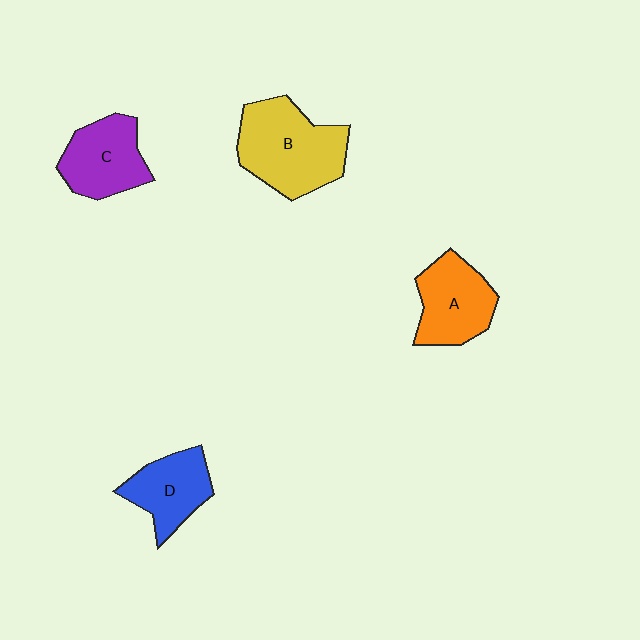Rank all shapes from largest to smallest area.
From largest to smallest: B (yellow), A (orange), C (purple), D (blue).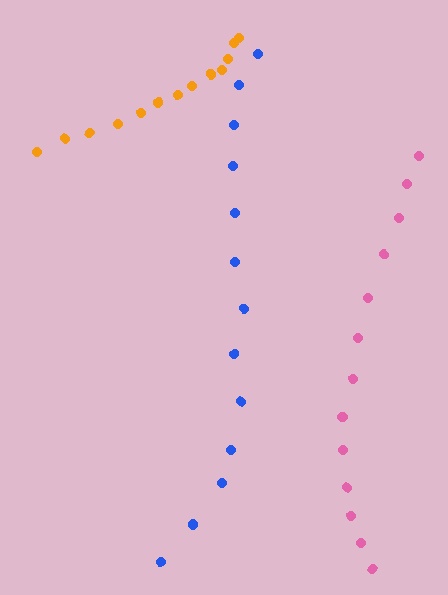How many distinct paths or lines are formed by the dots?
There are 3 distinct paths.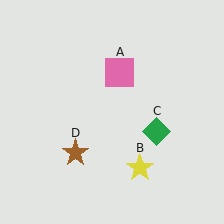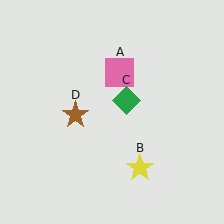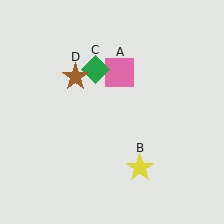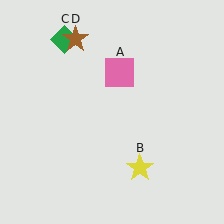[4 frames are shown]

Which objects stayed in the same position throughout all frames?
Pink square (object A) and yellow star (object B) remained stationary.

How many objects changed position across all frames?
2 objects changed position: green diamond (object C), brown star (object D).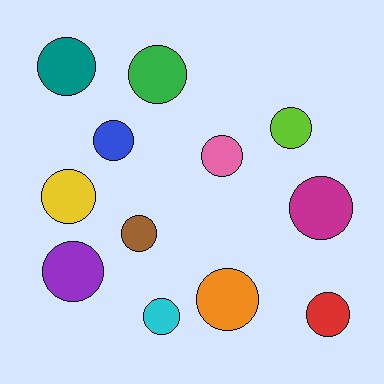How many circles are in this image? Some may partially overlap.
There are 12 circles.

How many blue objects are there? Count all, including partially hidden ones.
There is 1 blue object.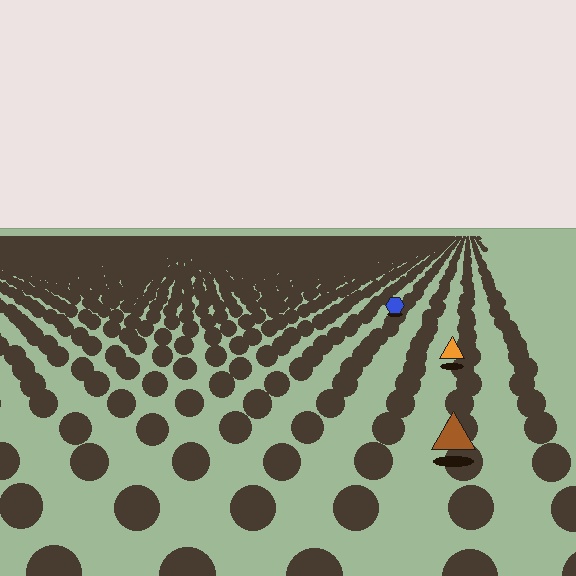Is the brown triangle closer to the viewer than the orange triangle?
Yes. The brown triangle is closer — you can tell from the texture gradient: the ground texture is coarser near it.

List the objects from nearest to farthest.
From nearest to farthest: the brown triangle, the orange triangle, the blue hexagon.